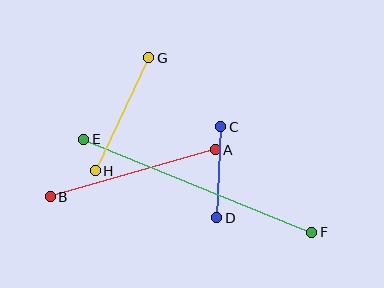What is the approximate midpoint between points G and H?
The midpoint is at approximately (122, 114) pixels.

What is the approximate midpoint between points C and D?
The midpoint is at approximately (219, 172) pixels.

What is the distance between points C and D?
The distance is approximately 91 pixels.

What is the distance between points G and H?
The distance is approximately 125 pixels.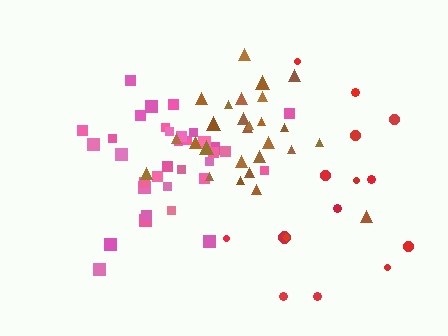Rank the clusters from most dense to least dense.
brown, pink, red.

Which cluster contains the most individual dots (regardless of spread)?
Pink (34).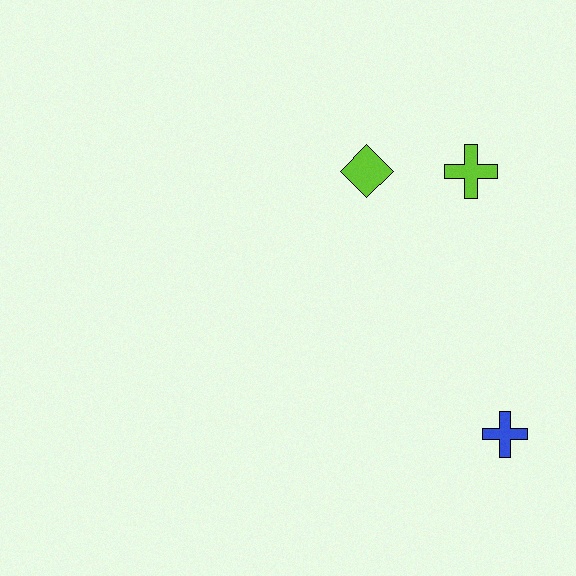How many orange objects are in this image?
There are no orange objects.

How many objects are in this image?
There are 3 objects.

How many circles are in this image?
There are no circles.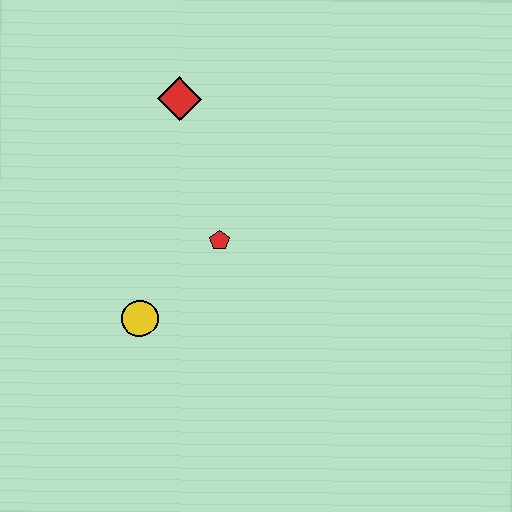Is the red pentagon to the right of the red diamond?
Yes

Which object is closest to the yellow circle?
The red pentagon is closest to the yellow circle.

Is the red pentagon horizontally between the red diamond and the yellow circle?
No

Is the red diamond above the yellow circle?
Yes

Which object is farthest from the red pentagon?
The red diamond is farthest from the red pentagon.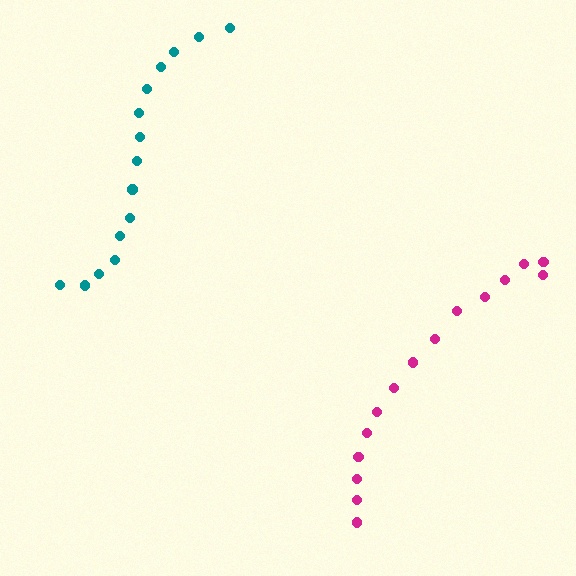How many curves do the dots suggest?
There are 2 distinct paths.